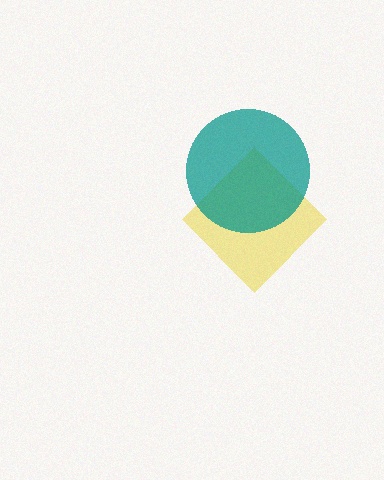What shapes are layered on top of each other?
The layered shapes are: a yellow diamond, a teal circle.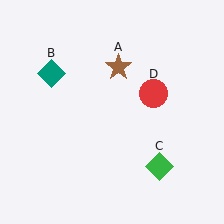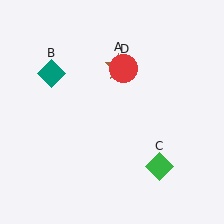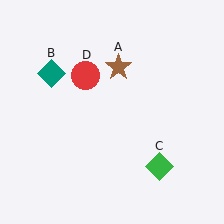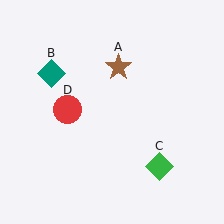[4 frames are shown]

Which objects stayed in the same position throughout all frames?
Brown star (object A) and teal diamond (object B) and green diamond (object C) remained stationary.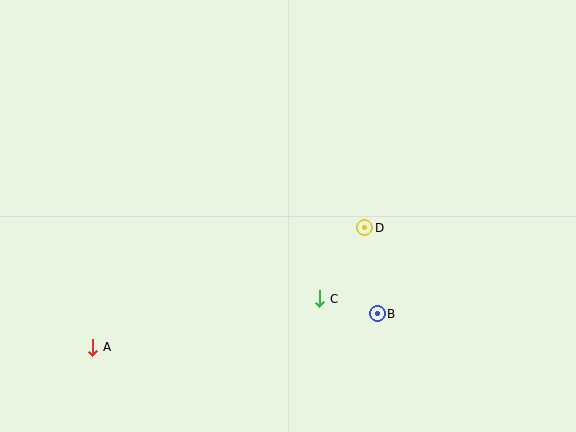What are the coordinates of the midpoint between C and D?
The midpoint between C and D is at (342, 263).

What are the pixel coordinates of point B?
Point B is at (377, 314).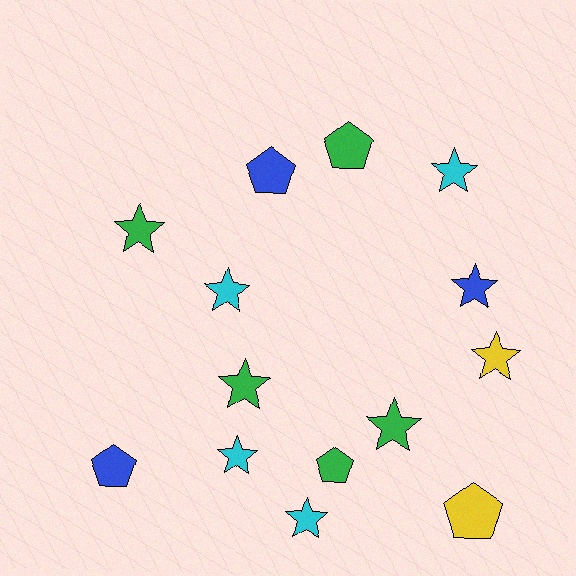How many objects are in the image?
There are 14 objects.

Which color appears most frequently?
Green, with 5 objects.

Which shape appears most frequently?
Star, with 9 objects.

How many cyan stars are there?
There are 4 cyan stars.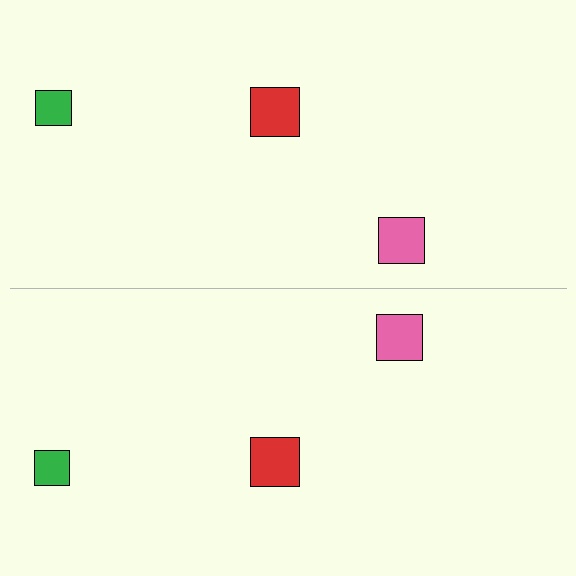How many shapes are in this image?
There are 6 shapes in this image.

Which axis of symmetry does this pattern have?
The pattern has a horizontal axis of symmetry running through the center of the image.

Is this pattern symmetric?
Yes, this pattern has bilateral (reflection) symmetry.